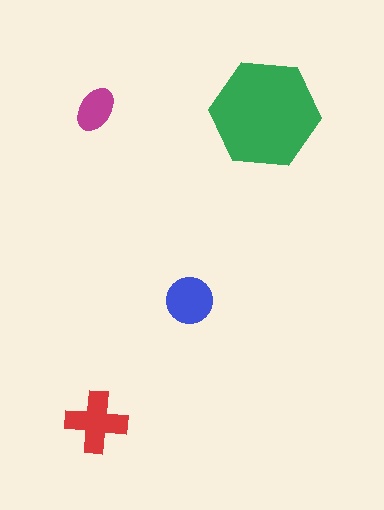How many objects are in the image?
There are 4 objects in the image.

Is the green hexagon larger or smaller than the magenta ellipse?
Larger.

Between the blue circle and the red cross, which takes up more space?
The red cross.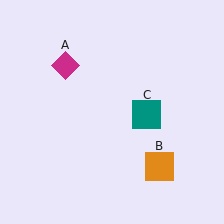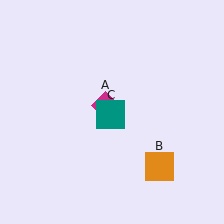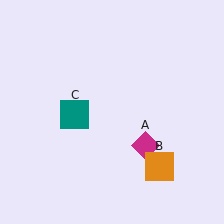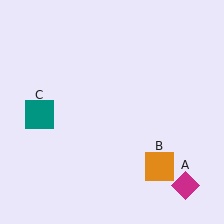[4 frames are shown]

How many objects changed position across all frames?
2 objects changed position: magenta diamond (object A), teal square (object C).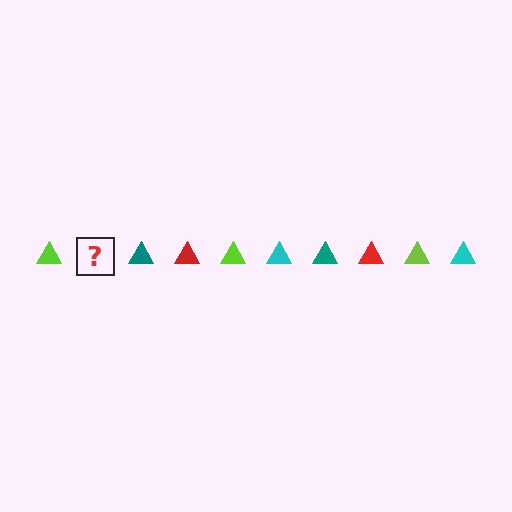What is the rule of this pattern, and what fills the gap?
The rule is that the pattern cycles through lime, cyan, teal, red triangles. The gap should be filled with a cyan triangle.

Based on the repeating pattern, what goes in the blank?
The blank should be a cyan triangle.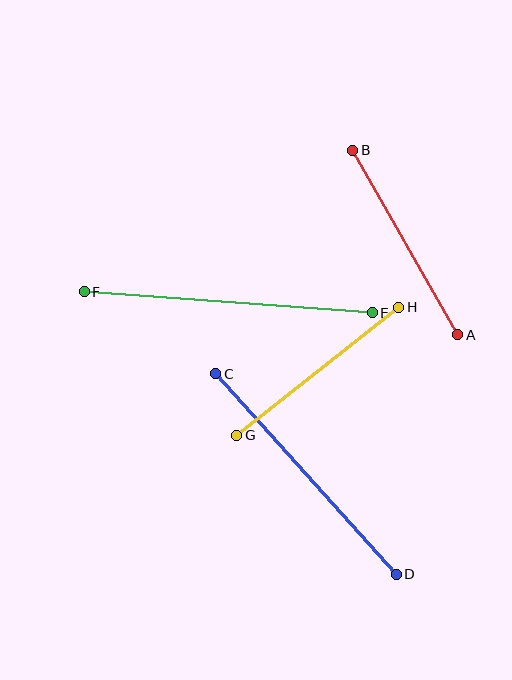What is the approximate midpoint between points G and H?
The midpoint is at approximately (318, 371) pixels.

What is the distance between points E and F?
The distance is approximately 289 pixels.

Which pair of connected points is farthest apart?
Points E and F are farthest apart.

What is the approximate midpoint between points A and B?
The midpoint is at approximately (405, 242) pixels.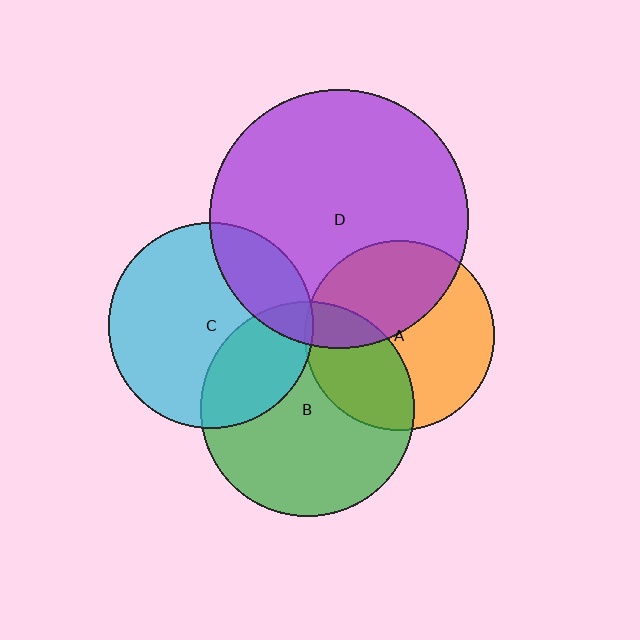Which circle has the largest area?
Circle D (purple).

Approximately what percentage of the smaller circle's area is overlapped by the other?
Approximately 10%.